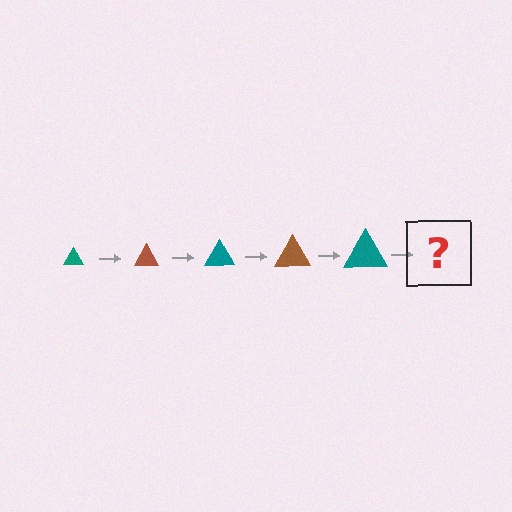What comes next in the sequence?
The next element should be a brown triangle, larger than the previous one.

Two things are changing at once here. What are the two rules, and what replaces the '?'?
The two rules are that the triangle grows larger each step and the color cycles through teal and brown. The '?' should be a brown triangle, larger than the previous one.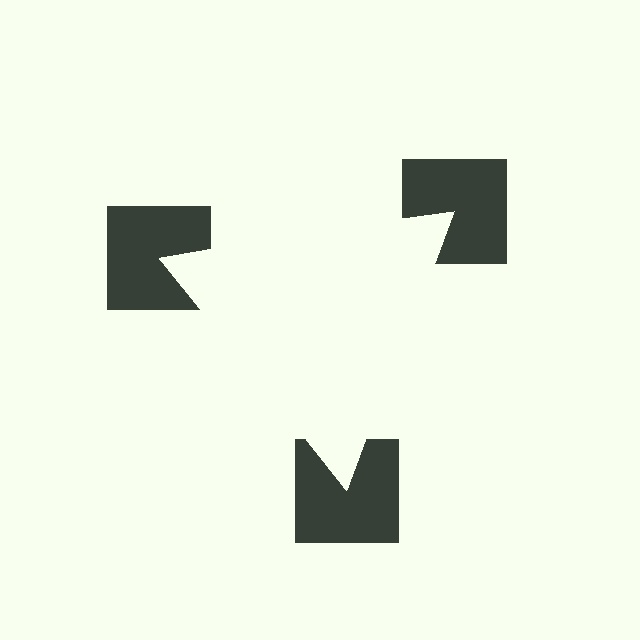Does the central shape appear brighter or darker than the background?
It typically appears slightly brighter than the background, even though no actual brightness change is drawn.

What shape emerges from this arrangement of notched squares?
An illusory triangle — its edges are inferred from the aligned wedge cuts in the notched squares, not physically drawn.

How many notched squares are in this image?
There are 3 — one at each vertex of the illusory triangle.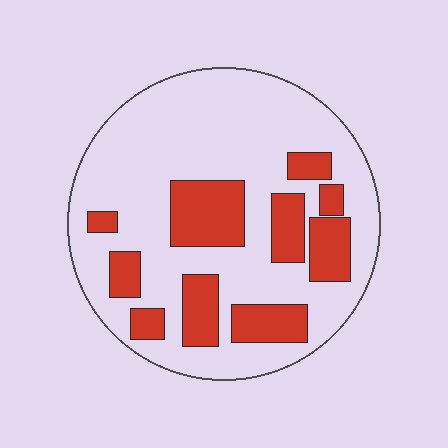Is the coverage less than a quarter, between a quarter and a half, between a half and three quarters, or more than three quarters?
Between a quarter and a half.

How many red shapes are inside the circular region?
10.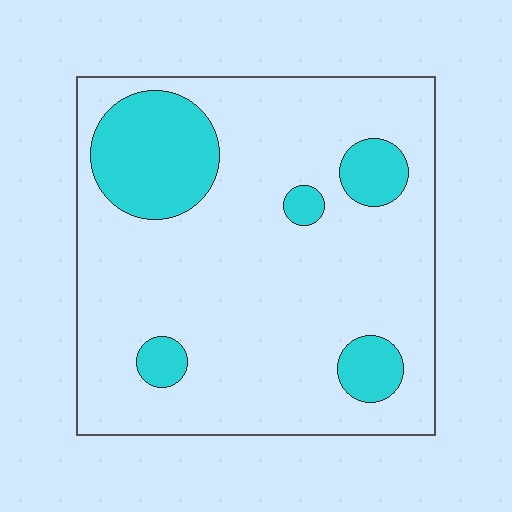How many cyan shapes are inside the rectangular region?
5.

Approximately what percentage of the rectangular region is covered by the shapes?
Approximately 20%.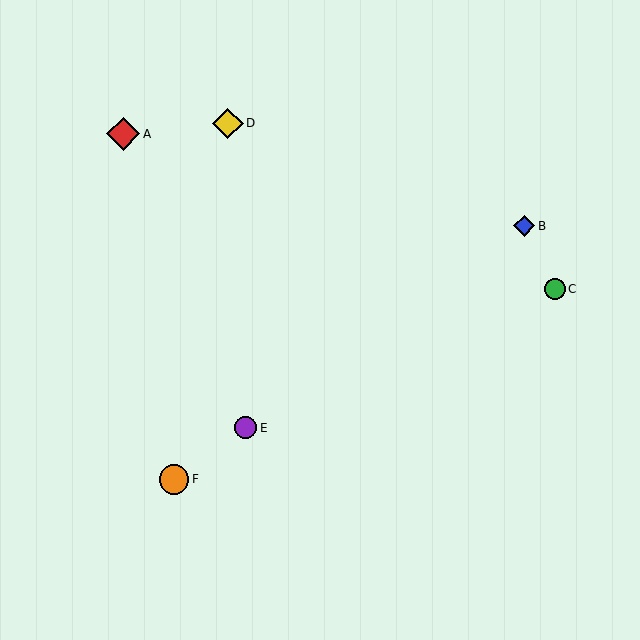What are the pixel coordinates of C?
Object C is at (555, 289).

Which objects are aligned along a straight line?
Objects B, E, F are aligned along a straight line.